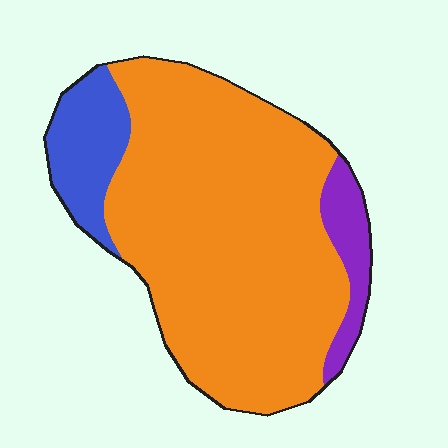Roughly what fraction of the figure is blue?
Blue takes up less than a sixth of the figure.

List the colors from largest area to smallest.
From largest to smallest: orange, blue, purple.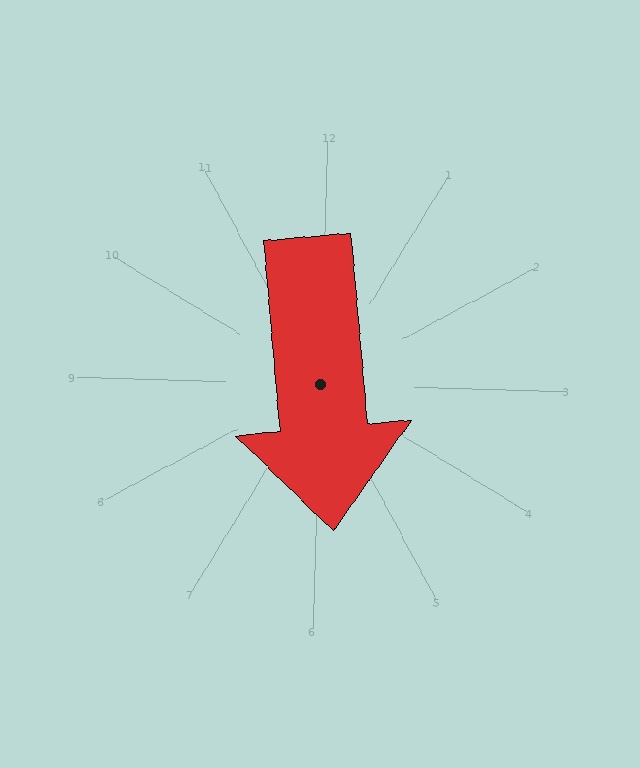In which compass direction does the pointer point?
South.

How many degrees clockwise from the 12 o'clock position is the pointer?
Approximately 173 degrees.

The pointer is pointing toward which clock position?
Roughly 6 o'clock.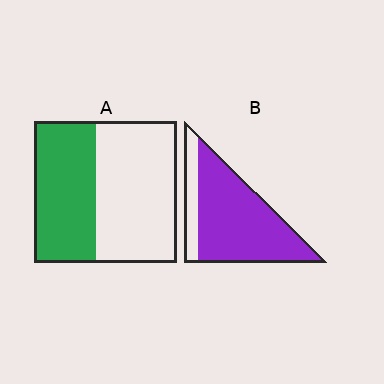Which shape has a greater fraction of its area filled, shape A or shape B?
Shape B.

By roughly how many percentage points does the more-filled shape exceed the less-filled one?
By roughly 40 percentage points (B over A).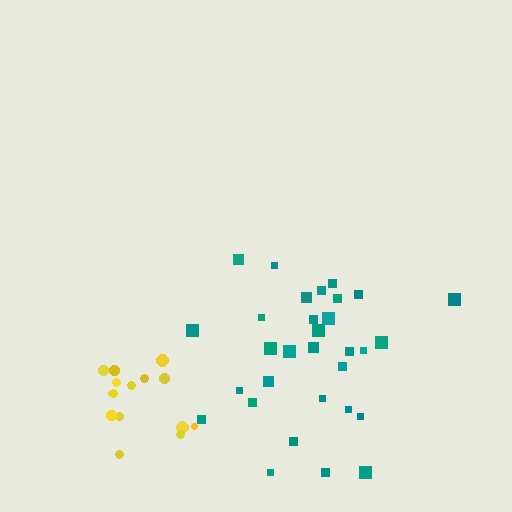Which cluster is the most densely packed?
Yellow.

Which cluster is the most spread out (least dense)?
Teal.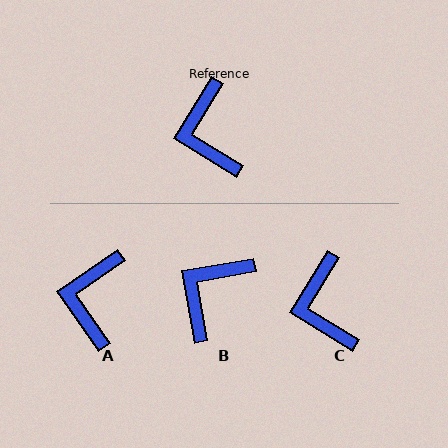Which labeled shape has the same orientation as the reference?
C.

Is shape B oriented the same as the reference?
No, it is off by about 49 degrees.